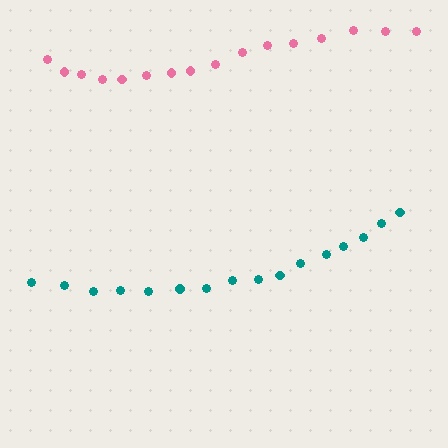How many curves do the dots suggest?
There are 2 distinct paths.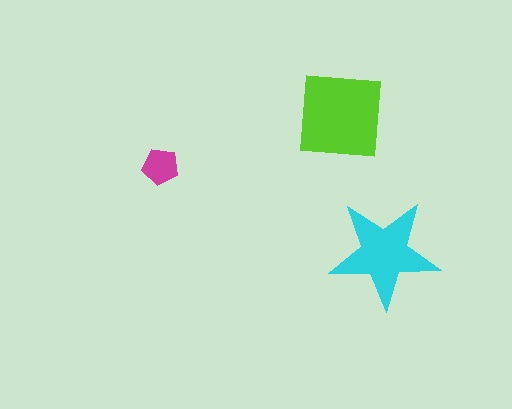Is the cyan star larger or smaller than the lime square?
Smaller.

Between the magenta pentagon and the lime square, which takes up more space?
The lime square.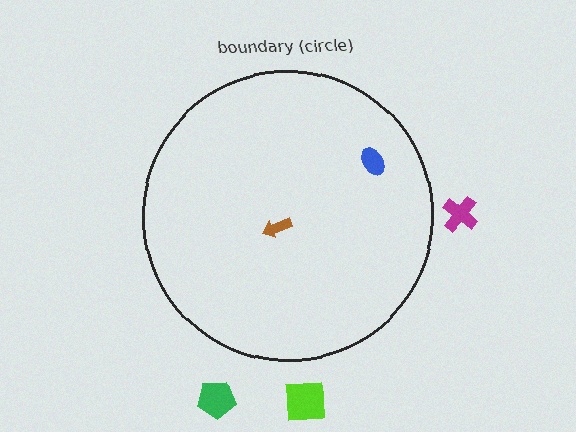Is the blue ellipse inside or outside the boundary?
Inside.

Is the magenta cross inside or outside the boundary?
Outside.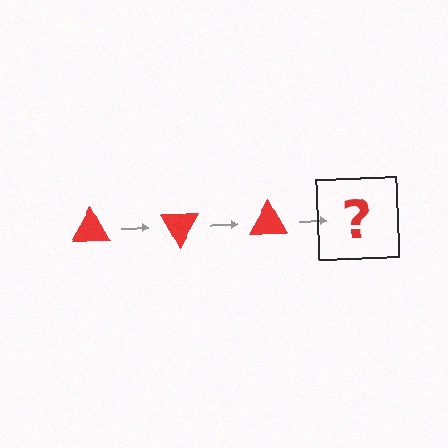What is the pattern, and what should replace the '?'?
The pattern is that the triangle rotates 60 degrees each step. The '?' should be a red triangle rotated 180 degrees.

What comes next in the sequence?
The next element should be a red triangle rotated 180 degrees.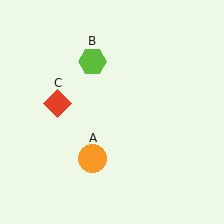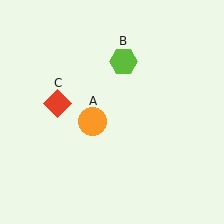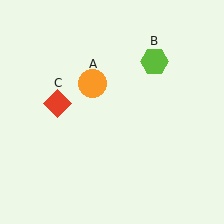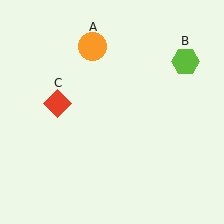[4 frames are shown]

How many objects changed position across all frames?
2 objects changed position: orange circle (object A), lime hexagon (object B).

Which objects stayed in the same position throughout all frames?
Red diamond (object C) remained stationary.